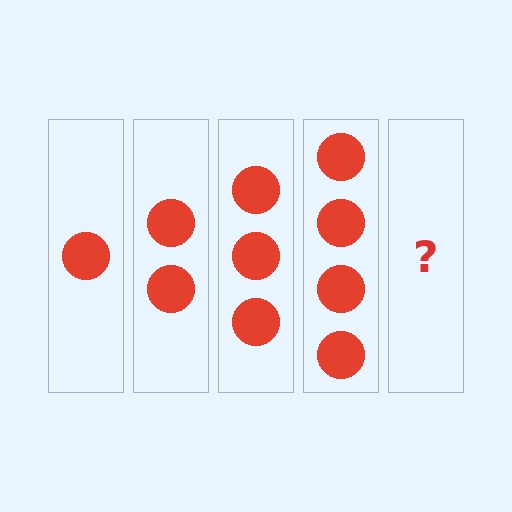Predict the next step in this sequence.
The next step is 5 circles.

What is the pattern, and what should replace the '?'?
The pattern is that each step adds one more circle. The '?' should be 5 circles.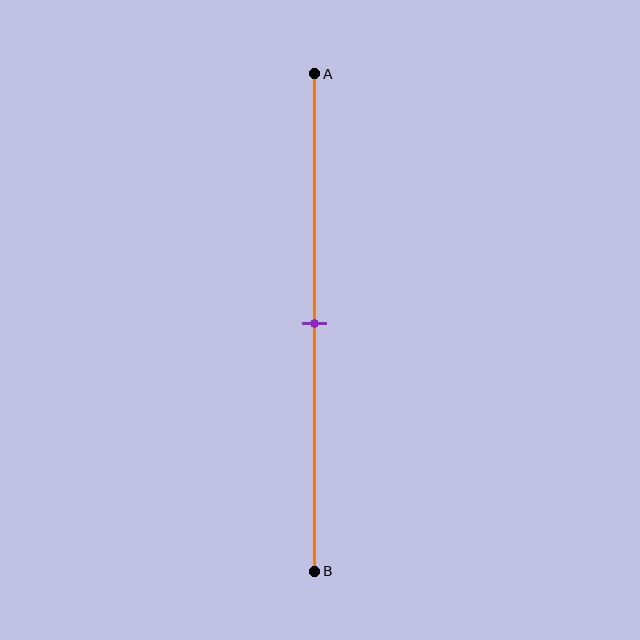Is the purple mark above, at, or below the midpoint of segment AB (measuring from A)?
The purple mark is approximately at the midpoint of segment AB.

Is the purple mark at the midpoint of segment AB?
Yes, the mark is approximately at the midpoint.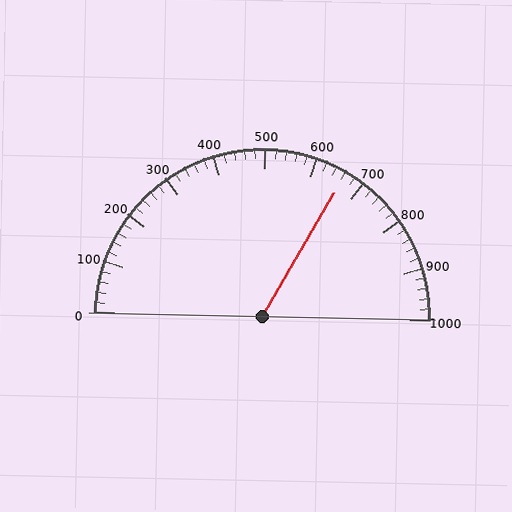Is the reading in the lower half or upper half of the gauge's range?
The reading is in the upper half of the range (0 to 1000).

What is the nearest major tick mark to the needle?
The nearest major tick mark is 700.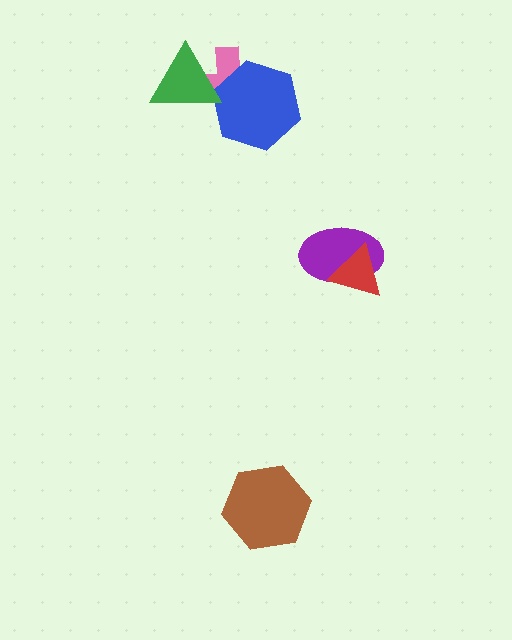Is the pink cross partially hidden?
Yes, it is partially covered by another shape.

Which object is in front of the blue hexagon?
The green triangle is in front of the blue hexagon.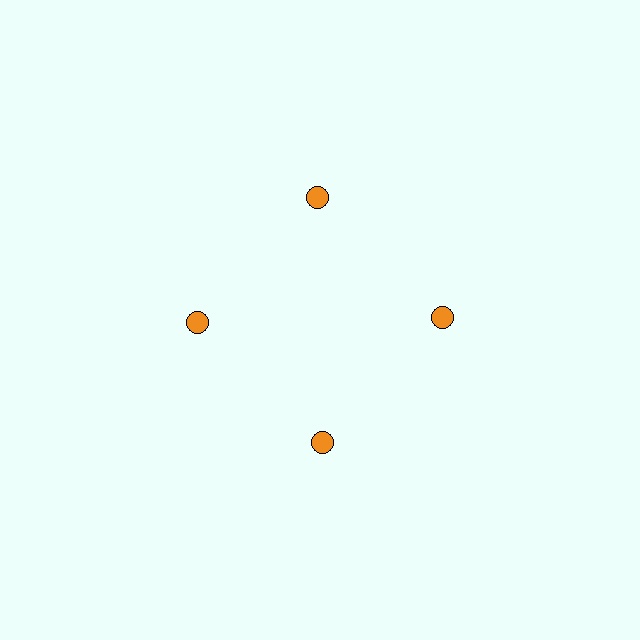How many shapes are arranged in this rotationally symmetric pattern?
There are 4 shapes, arranged in 4 groups of 1.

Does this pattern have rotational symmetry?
Yes, this pattern has 4-fold rotational symmetry. It looks the same after rotating 90 degrees around the center.